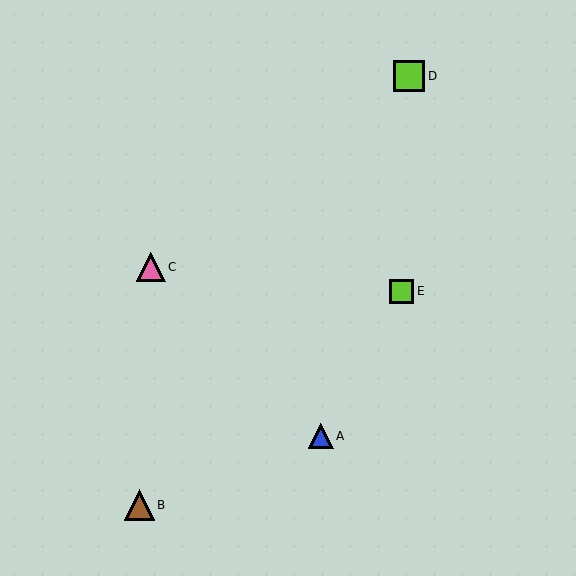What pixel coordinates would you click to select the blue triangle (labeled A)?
Click at (321, 436) to select the blue triangle A.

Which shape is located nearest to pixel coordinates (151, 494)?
The brown triangle (labeled B) at (139, 505) is nearest to that location.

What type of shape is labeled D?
Shape D is a lime square.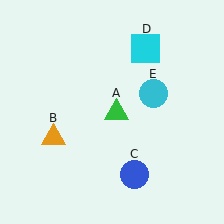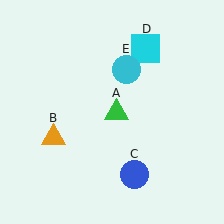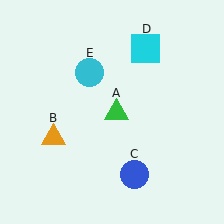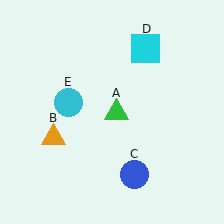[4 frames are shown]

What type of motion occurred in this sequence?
The cyan circle (object E) rotated counterclockwise around the center of the scene.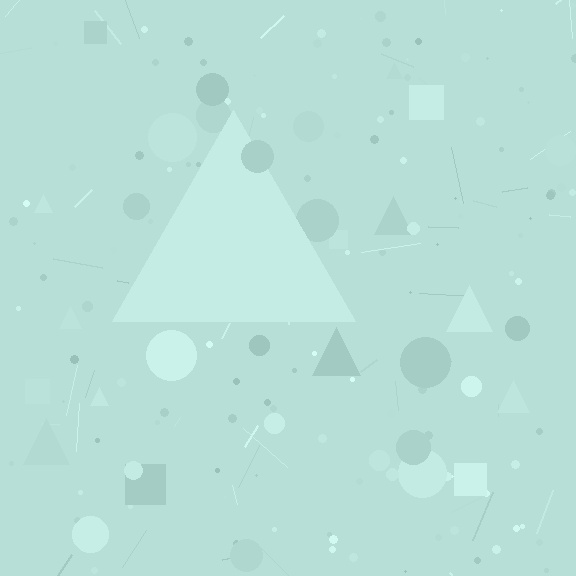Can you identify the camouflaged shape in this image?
The camouflaged shape is a triangle.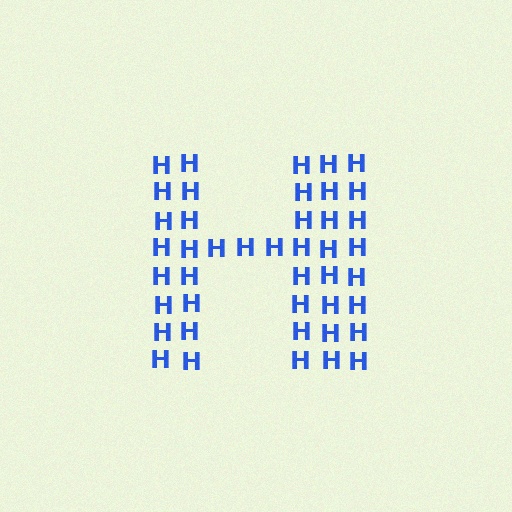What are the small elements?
The small elements are letter H's.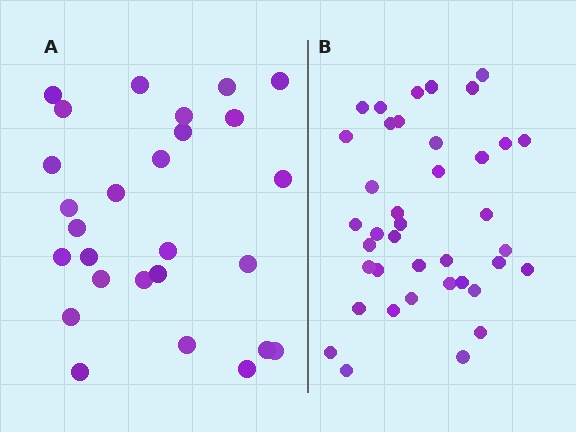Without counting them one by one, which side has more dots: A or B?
Region B (the right region) has more dots.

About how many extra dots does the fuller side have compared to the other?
Region B has roughly 12 or so more dots than region A.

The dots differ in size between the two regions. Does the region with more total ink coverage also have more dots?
No. Region A has more total ink coverage because its dots are larger, but region B actually contains more individual dots. Total area can be misleading — the number of items is what matters here.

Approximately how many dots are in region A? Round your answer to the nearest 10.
About 30 dots. (The exact count is 27, which rounds to 30.)